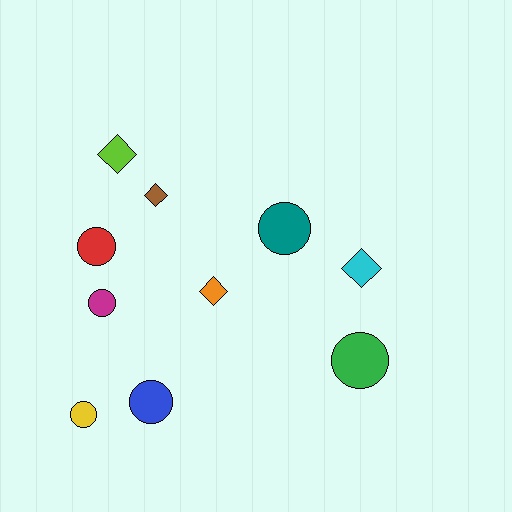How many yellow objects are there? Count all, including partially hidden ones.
There is 1 yellow object.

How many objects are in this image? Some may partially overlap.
There are 10 objects.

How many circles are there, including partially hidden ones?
There are 6 circles.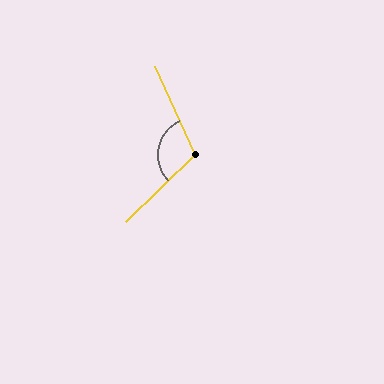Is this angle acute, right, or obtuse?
It is obtuse.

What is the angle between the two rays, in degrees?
Approximately 110 degrees.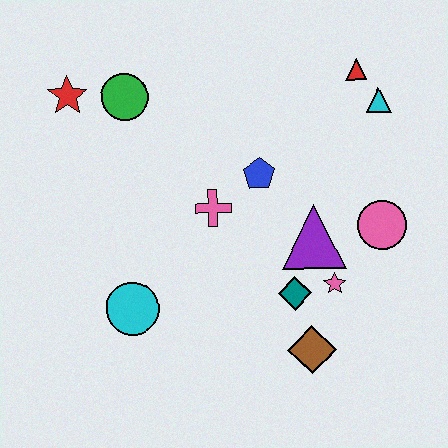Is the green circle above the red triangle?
No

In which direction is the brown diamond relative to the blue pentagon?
The brown diamond is below the blue pentagon.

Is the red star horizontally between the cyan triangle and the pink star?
No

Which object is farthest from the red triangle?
The cyan circle is farthest from the red triangle.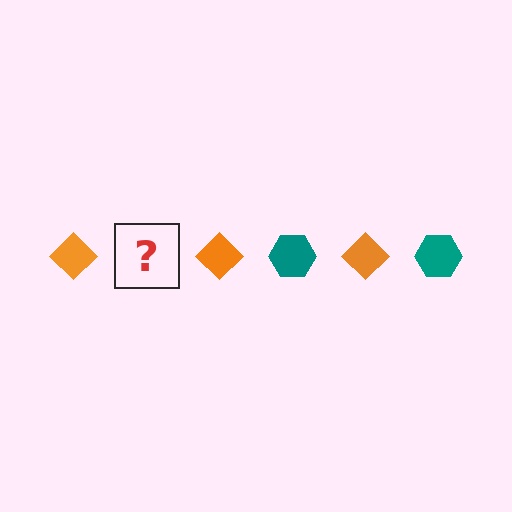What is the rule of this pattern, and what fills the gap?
The rule is that the pattern alternates between orange diamond and teal hexagon. The gap should be filled with a teal hexagon.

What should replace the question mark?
The question mark should be replaced with a teal hexagon.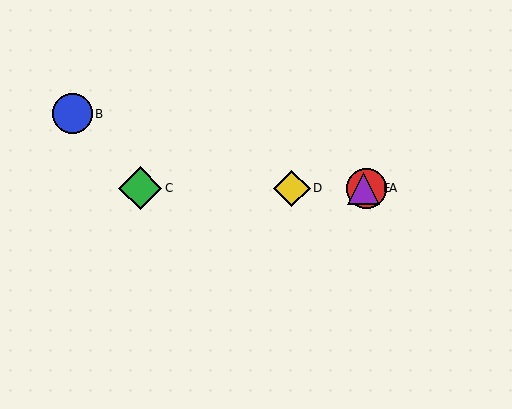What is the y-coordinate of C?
Object C is at y≈188.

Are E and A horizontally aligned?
Yes, both are at y≈188.